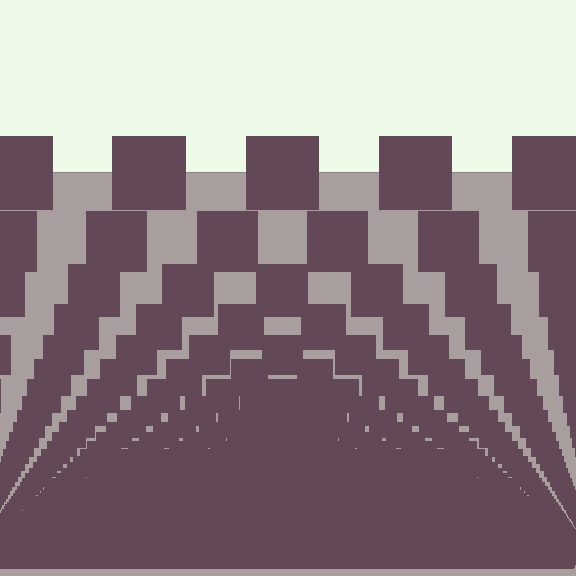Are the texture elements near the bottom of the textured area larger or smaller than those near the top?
Smaller. The gradient is inverted — elements near the bottom are smaller and denser.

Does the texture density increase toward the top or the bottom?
Density increases toward the bottom.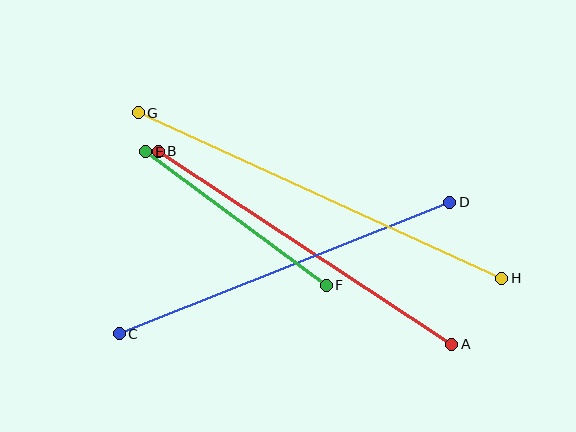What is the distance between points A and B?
The distance is approximately 352 pixels.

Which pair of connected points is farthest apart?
Points G and H are farthest apart.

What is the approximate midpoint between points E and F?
The midpoint is at approximately (236, 219) pixels.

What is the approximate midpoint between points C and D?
The midpoint is at approximately (284, 268) pixels.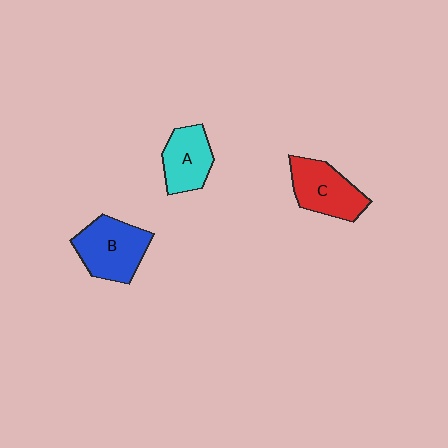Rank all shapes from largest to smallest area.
From largest to smallest: B (blue), C (red), A (cyan).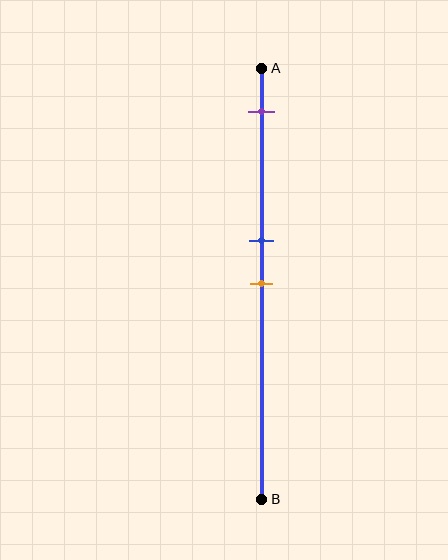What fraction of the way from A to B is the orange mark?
The orange mark is approximately 50% (0.5) of the way from A to B.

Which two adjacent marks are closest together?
The blue and orange marks are the closest adjacent pair.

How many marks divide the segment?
There are 3 marks dividing the segment.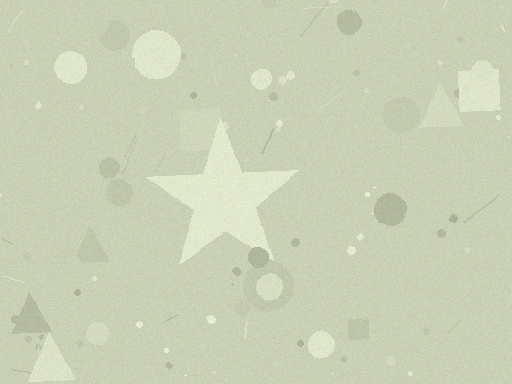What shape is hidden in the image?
A star is hidden in the image.